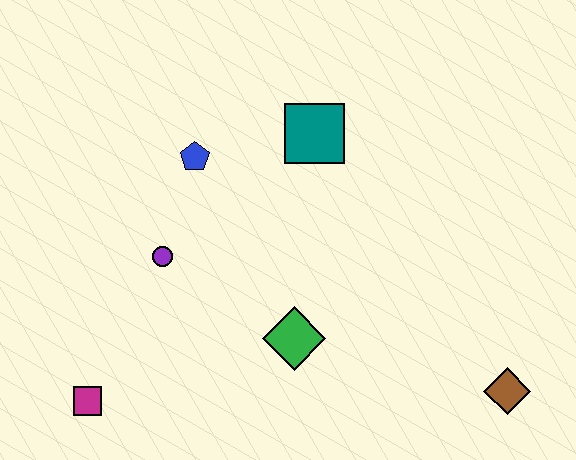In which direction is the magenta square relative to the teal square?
The magenta square is below the teal square.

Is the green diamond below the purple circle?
Yes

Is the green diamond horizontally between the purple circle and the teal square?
Yes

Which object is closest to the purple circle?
The blue pentagon is closest to the purple circle.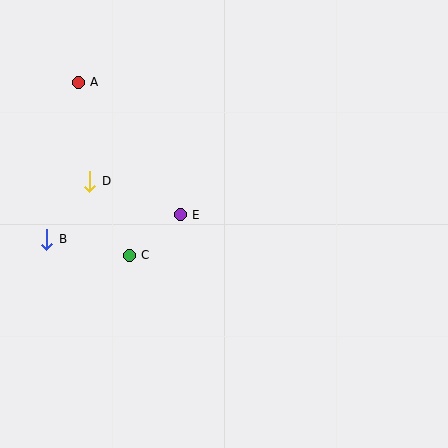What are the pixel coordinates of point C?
Point C is at (129, 255).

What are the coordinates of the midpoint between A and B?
The midpoint between A and B is at (62, 161).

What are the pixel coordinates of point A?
Point A is at (78, 82).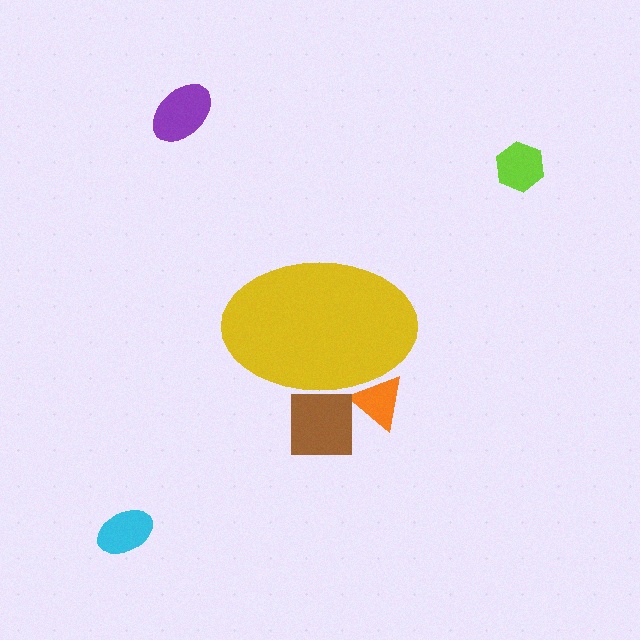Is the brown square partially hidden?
Yes, the brown square is partially hidden behind the yellow ellipse.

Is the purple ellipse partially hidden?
No, the purple ellipse is fully visible.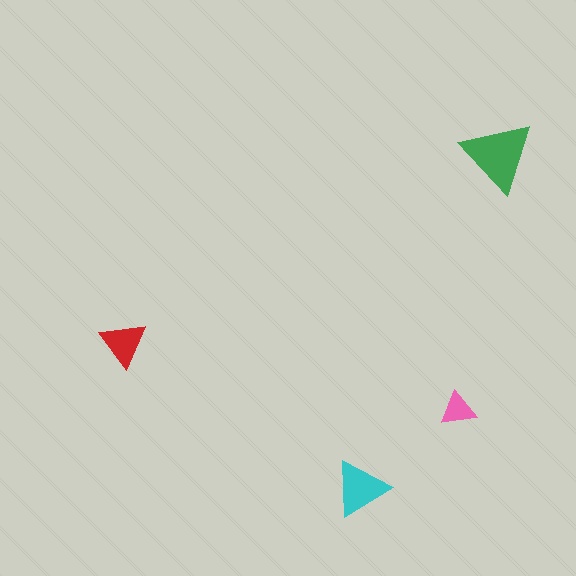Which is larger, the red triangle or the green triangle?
The green one.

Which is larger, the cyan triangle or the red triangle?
The cyan one.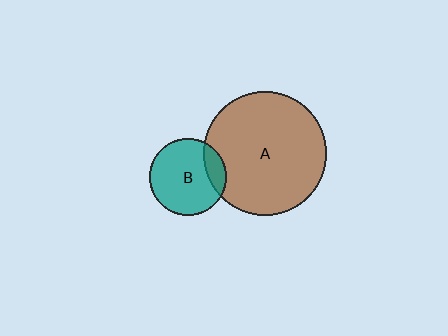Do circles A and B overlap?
Yes.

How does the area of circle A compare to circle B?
Approximately 2.6 times.